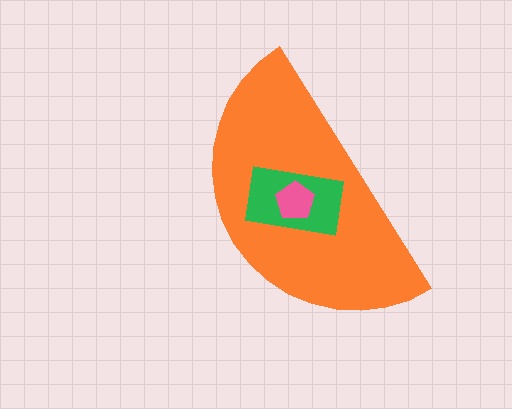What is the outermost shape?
The orange semicircle.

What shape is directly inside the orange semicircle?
The green rectangle.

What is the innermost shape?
The pink pentagon.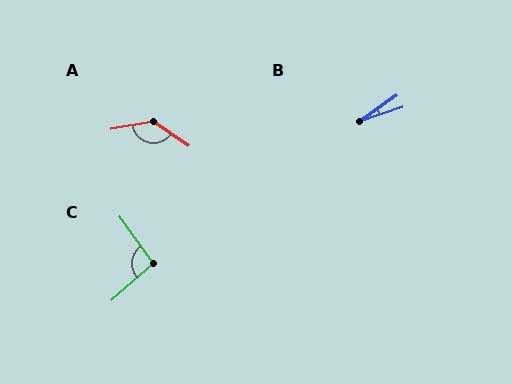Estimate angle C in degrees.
Approximately 95 degrees.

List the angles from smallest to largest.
B (17°), C (95°), A (134°).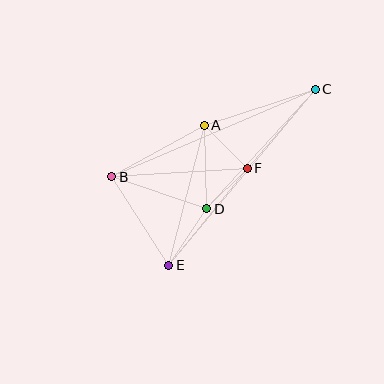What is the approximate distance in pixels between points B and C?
The distance between B and C is approximately 221 pixels.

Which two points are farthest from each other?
Points C and E are farthest from each other.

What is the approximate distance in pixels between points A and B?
The distance between A and B is approximately 105 pixels.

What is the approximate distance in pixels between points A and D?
The distance between A and D is approximately 83 pixels.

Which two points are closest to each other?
Points D and F are closest to each other.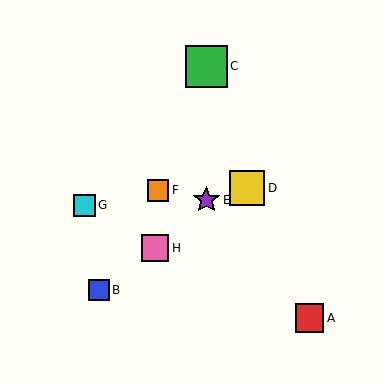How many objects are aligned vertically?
2 objects (C, E) are aligned vertically.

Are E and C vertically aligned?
Yes, both are at x≈206.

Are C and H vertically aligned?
No, C is at x≈206 and H is at x≈155.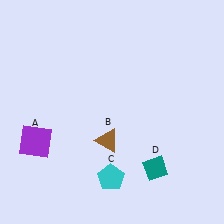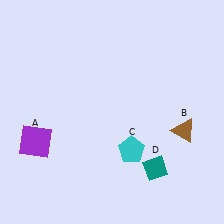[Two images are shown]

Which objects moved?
The objects that moved are: the brown triangle (B), the cyan pentagon (C).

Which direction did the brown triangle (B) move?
The brown triangle (B) moved right.